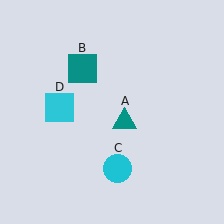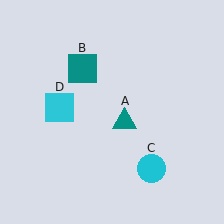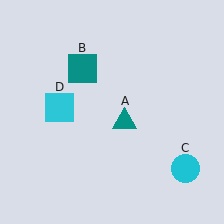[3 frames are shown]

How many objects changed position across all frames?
1 object changed position: cyan circle (object C).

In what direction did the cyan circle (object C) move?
The cyan circle (object C) moved right.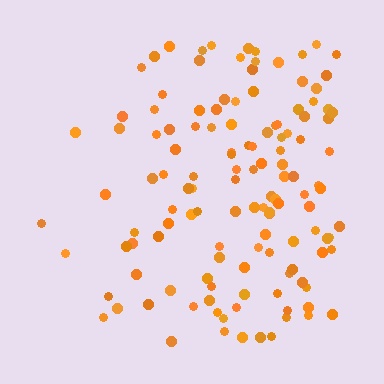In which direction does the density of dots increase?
From left to right, with the right side densest.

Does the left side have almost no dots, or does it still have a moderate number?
Still a moderate number, just noticeably fewer than the right.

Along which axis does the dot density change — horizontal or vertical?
Horizontal.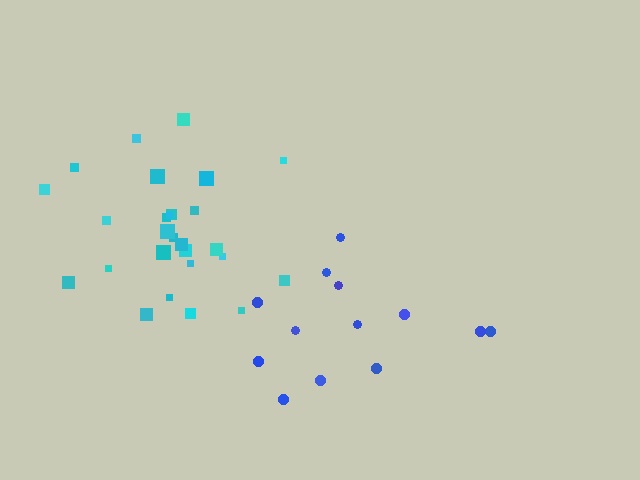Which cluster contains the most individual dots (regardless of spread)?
Cyan (27).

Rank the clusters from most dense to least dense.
cyan, blue.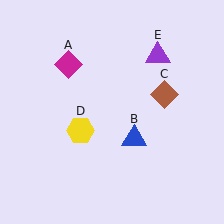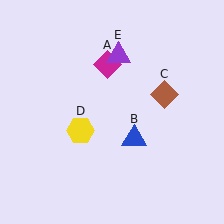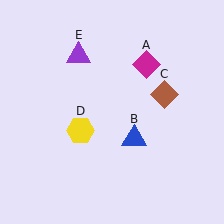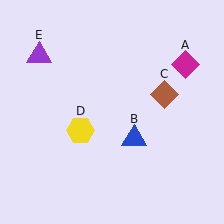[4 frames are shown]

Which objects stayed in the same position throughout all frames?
Blue triangle (object B) and brown diamond (object C) and yellow hexagon (object D) remained stationary.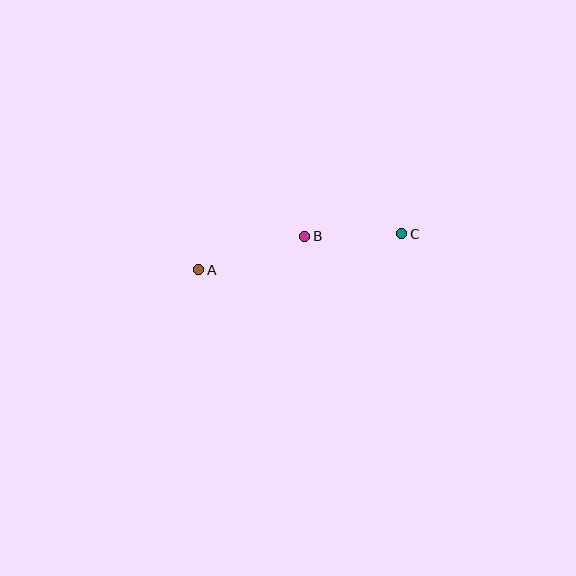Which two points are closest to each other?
Points B and C are closest to each other.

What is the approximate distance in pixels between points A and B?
The distance between A and B is approximately 111 pixels.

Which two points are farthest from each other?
Points A and C are farthest from each other.